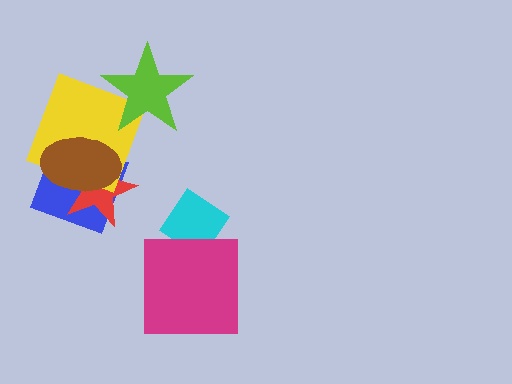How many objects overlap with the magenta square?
1 object overlaps with the magenta square.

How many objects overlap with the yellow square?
4 objects overlap with the yellow square.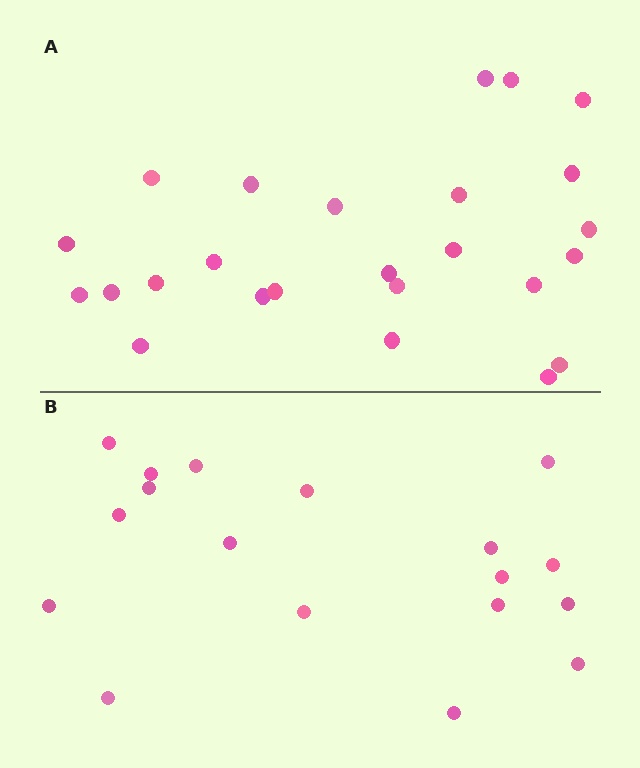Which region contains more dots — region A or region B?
Region A (the top region) has more dots.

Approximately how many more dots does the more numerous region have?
Region A has roughly 8 or so more dots than region B.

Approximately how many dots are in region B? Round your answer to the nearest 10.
About 20 dots. (The exact count is 18, which rounds to 20.)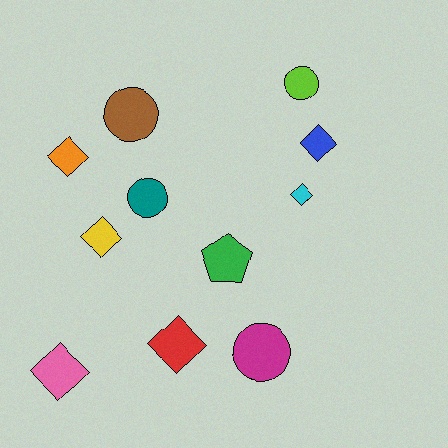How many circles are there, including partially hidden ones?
There are 4 circles.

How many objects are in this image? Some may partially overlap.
There are 11 objects.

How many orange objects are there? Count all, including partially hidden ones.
There is 1 orange object.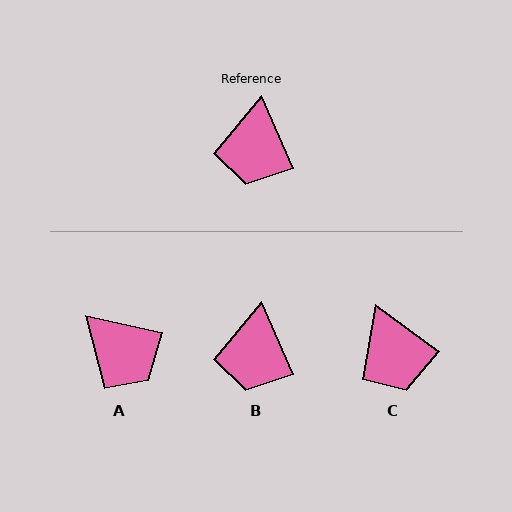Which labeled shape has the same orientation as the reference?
B.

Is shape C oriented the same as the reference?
No, it is off by about 31 degrees.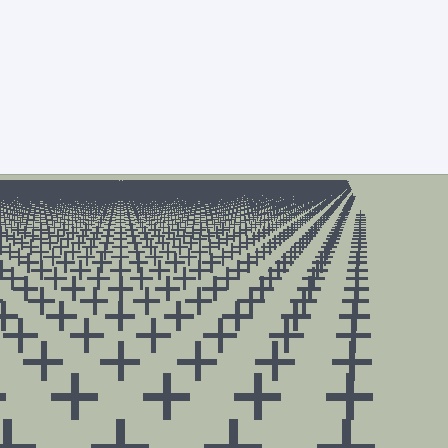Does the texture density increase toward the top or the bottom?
Density increases toward the top.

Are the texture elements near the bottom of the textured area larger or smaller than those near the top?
Larger. Near the bottom, elements are closer to the viewer and appear at a bigger on-screen size.